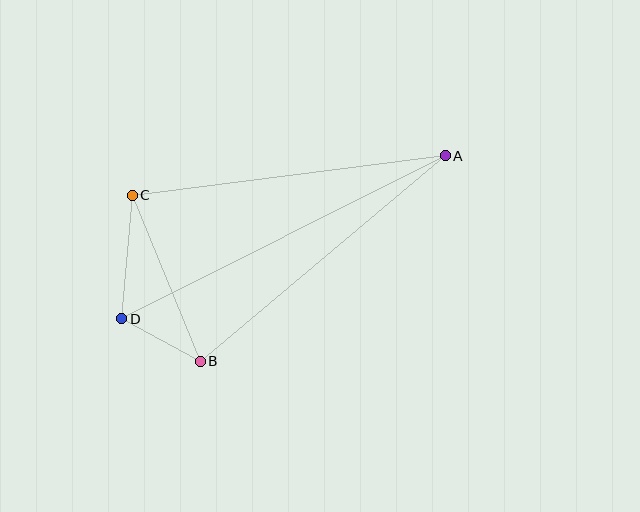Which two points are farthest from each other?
Points A and D are farthest from each other.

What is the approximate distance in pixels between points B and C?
The distance between B and C is approximately 179 pixels.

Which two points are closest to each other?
Points B and D are closest to each other.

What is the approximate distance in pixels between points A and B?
The distance between A and B is approximately 320 pixels.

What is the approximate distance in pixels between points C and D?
The distance between C and D is approximately 124 pixels.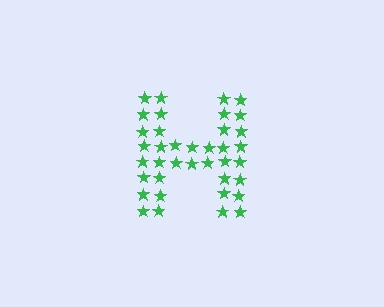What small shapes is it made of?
It is made of small stars.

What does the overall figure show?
The overall figure shows the letter H.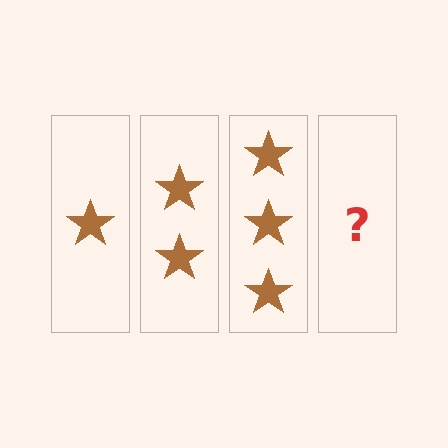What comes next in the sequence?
The next element should be 4 stars.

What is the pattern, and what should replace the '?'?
The pattern is that each step adds one more star. The '?' should be 4 stars.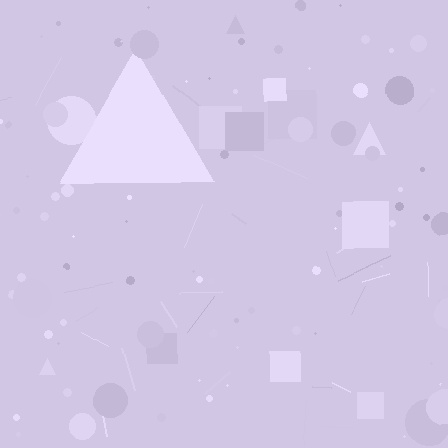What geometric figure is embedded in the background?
A triangle is embedded in the background.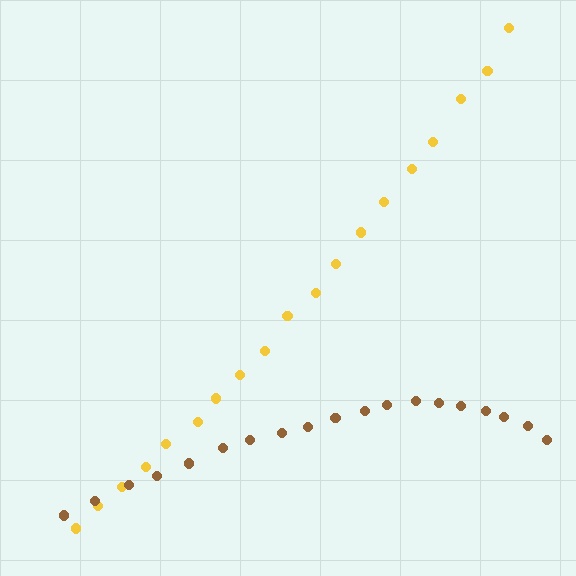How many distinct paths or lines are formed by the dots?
There are 2 distinct paths.